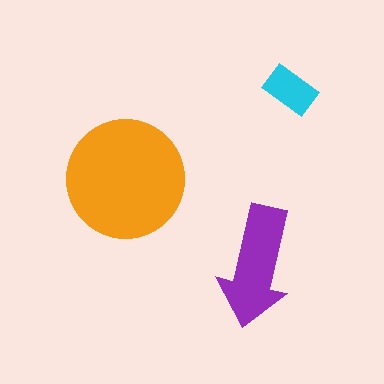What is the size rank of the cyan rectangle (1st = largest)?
3rd.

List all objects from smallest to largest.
The cyan rectangle, the purple arrow, the orange circle.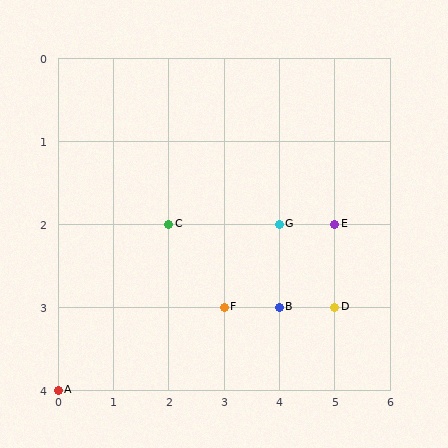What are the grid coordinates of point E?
Point E is at grid coordinates (5, 2).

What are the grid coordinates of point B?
Point B is at grid coordinates (4, 3).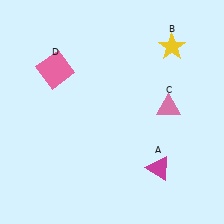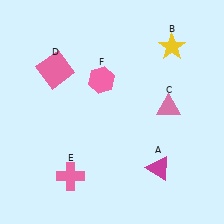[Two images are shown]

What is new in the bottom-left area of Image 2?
A pink cross (E) was added in the bottom-left area of Image 2.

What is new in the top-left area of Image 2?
A pink hexagon (F) was added in the top-left area of Image 2.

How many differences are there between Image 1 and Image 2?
There are 2 differences between the two images.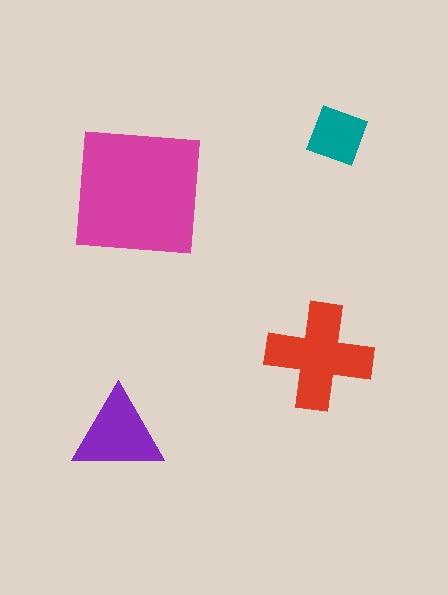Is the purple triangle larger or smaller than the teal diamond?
Larger.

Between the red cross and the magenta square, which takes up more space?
The magenta square.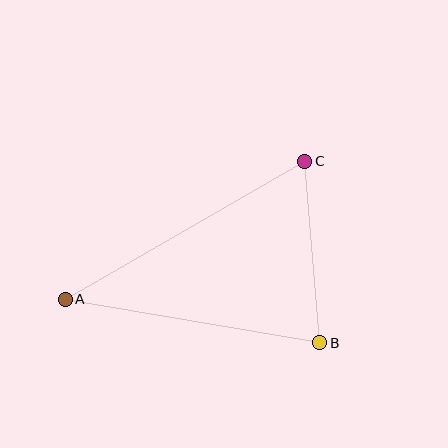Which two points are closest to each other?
Points B and C are closest to each other.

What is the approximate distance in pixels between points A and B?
The distance between A and B is approximately 258 pixels.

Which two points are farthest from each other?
Points A and C are farthest from each other.